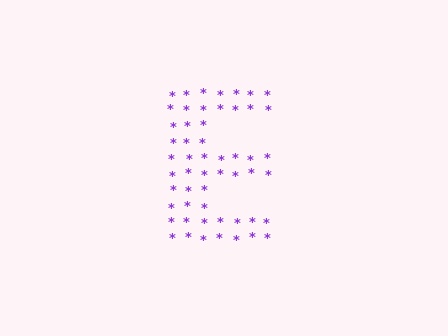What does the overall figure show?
The overall figure shows the letter E.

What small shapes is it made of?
It is made of small asterisks.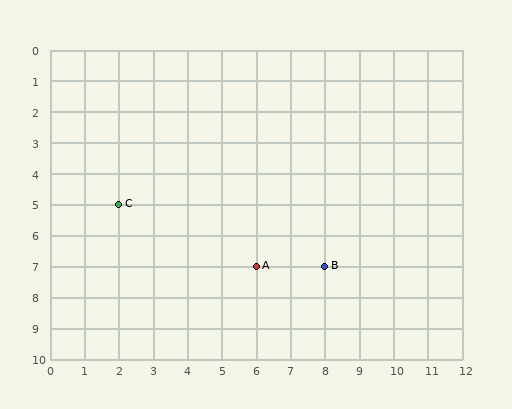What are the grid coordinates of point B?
Point B is at grid coordinates (8, 7).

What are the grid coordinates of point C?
Point C is at grid coordinates (2, 5).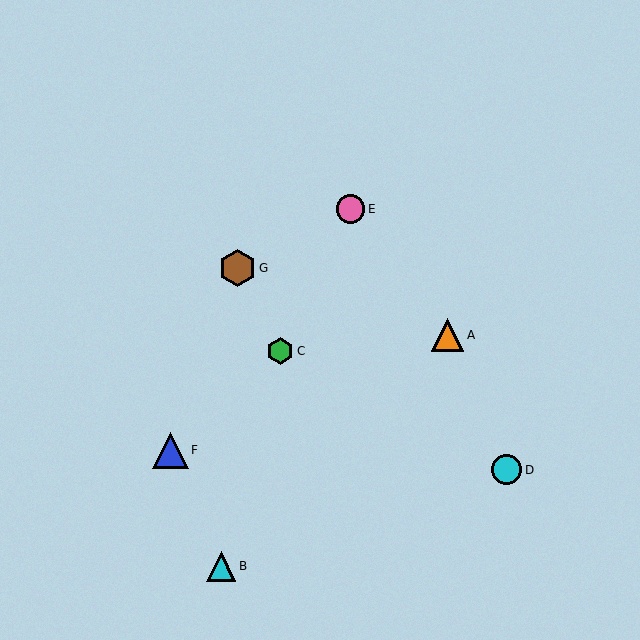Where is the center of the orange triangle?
The center of the orange triangle is at (448, 335).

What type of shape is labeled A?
Shape A is an orange triangle.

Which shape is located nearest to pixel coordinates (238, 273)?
The brown hexagon (labeled G) at (238, 268) is nearest to that location.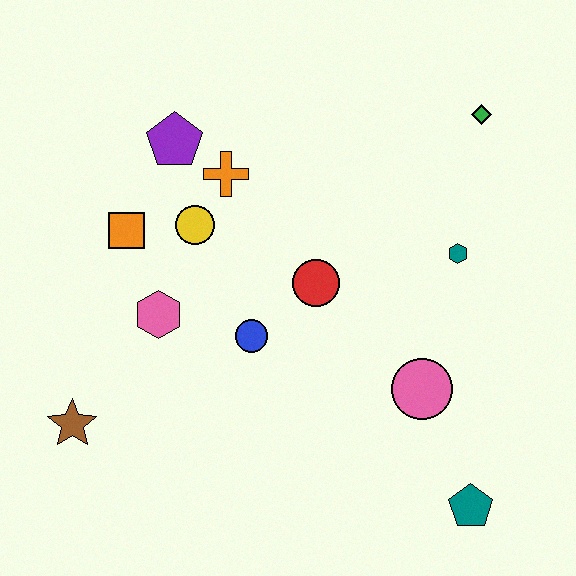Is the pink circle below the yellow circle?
Yes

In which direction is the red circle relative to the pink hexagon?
The red circle is to the right of the pink hexagon.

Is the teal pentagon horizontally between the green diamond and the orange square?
Yes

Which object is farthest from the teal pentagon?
The purple pentagon is farthest from the teal pentagon.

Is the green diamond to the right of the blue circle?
Yes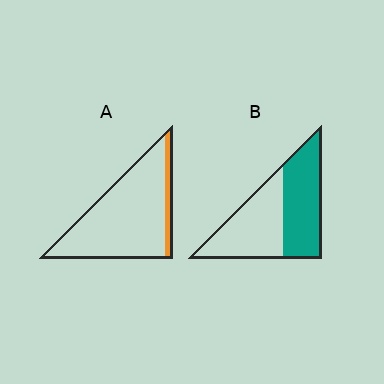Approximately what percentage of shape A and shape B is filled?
A is approximately 10% and B is approximately 50%.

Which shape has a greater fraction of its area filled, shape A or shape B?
Shape B.